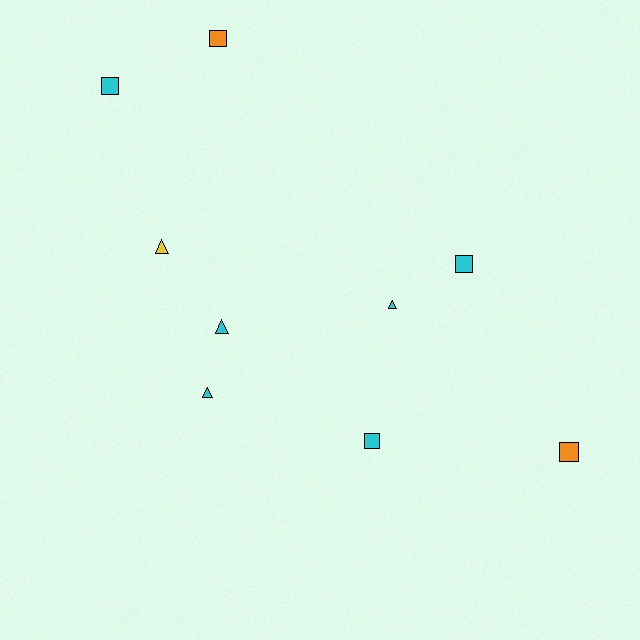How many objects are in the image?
There are 9 objects.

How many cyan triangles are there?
There are 3 cyan triangles.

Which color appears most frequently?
Cyan, with 6 objects.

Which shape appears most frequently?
Square, with 5 objects.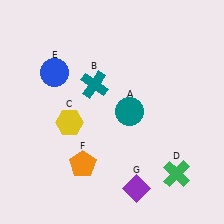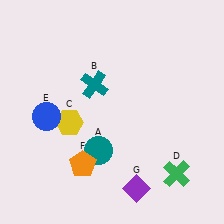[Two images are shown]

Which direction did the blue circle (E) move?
The blue circle (E) moved down.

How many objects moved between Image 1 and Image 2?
2 objects moved between the two images.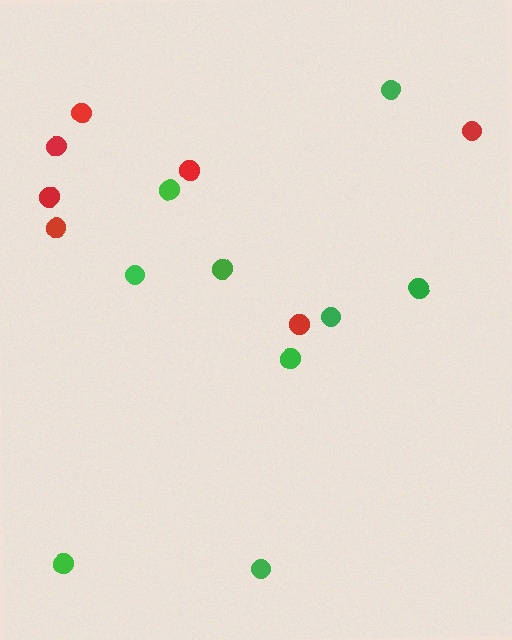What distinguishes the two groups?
There are 2 groups: one group of green circles (9) and one group of red circles (7).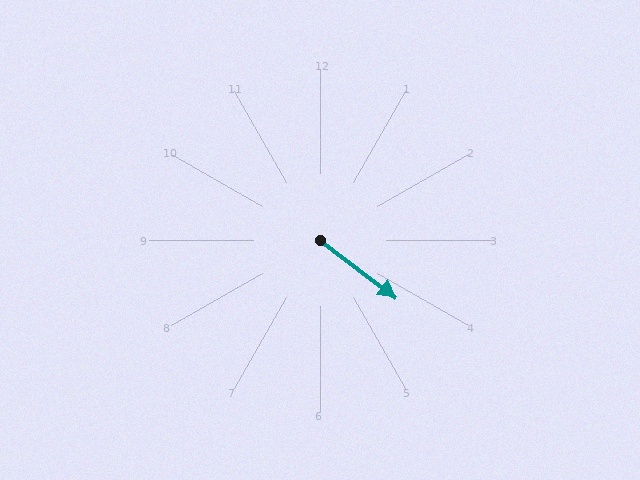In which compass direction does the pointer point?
Southeast.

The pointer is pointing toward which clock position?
Roughly 4 o'clock.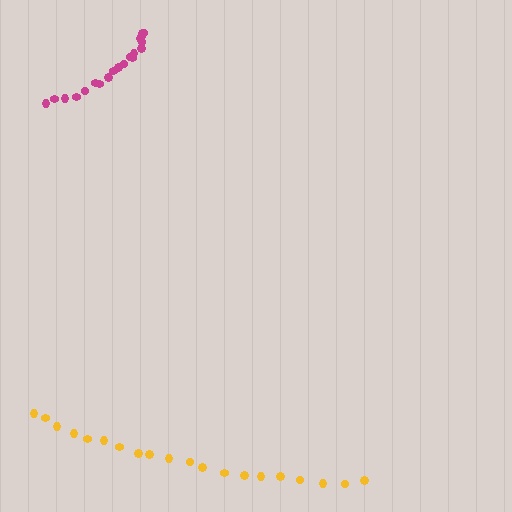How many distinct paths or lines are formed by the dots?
There are 2 distinct paths.